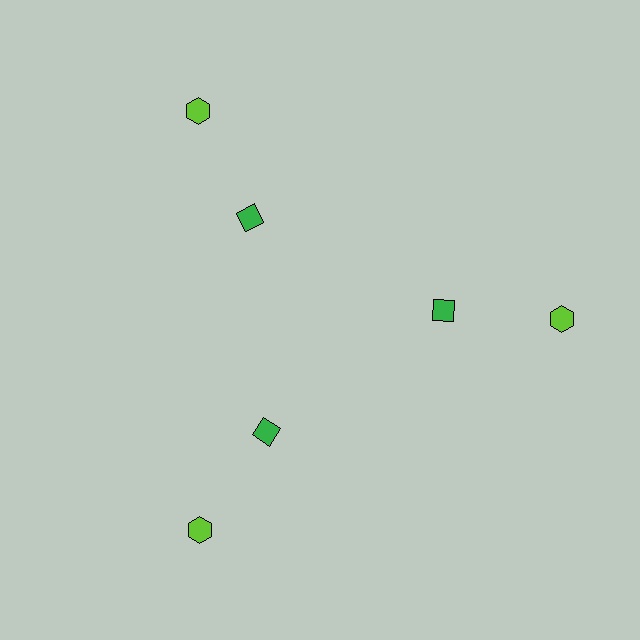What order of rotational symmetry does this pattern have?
This pattern has 3-fold rotational symmetry.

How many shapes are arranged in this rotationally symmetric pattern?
There are 6 shapes, arranged in 3 groups of 2.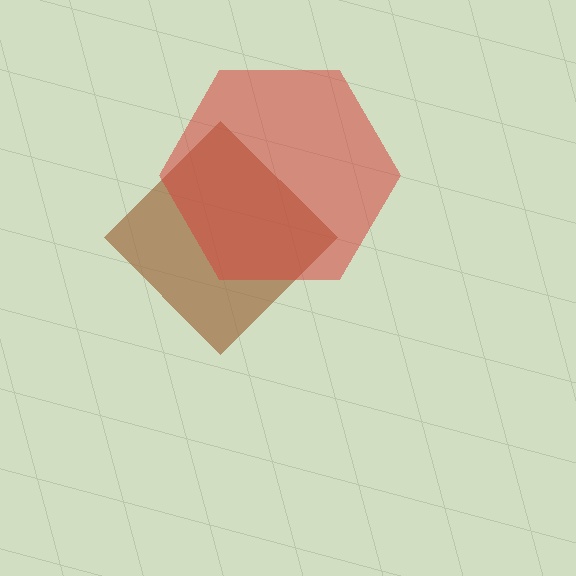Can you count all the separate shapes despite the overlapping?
Yes, there are 2 separate shapes.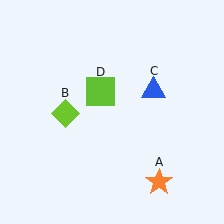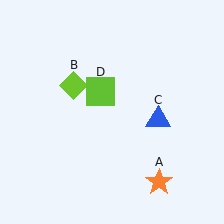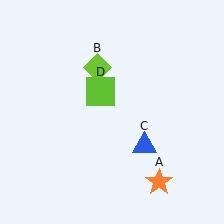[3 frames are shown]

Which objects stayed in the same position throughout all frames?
Orange star (object A) and lime square (object D) remained stationary.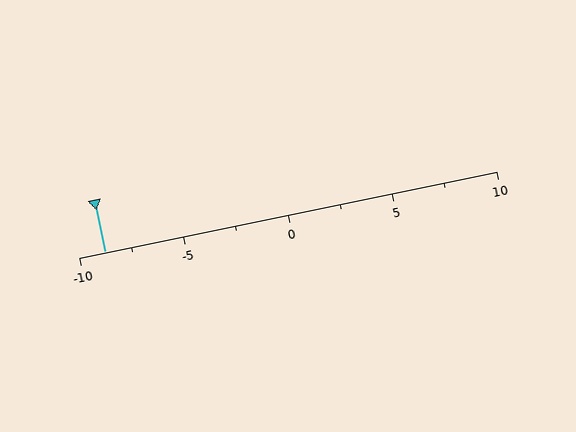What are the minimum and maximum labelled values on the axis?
The axis runs from -10 to 10.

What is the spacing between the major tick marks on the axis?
The major ticks are spaced 5 apart.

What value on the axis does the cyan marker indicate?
The marker indicates approximately -8.8.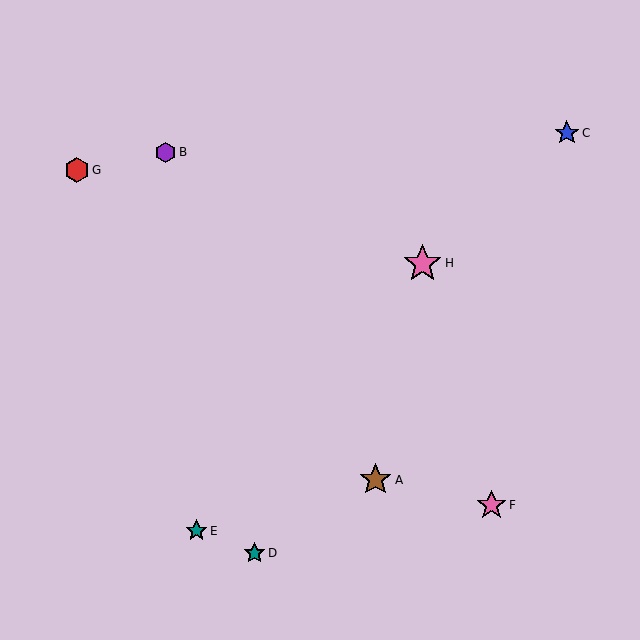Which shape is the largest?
The pink star (labeled H) is the largest.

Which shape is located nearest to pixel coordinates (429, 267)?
The pink star (labeled H) at (422, 263) is nearest to that location.